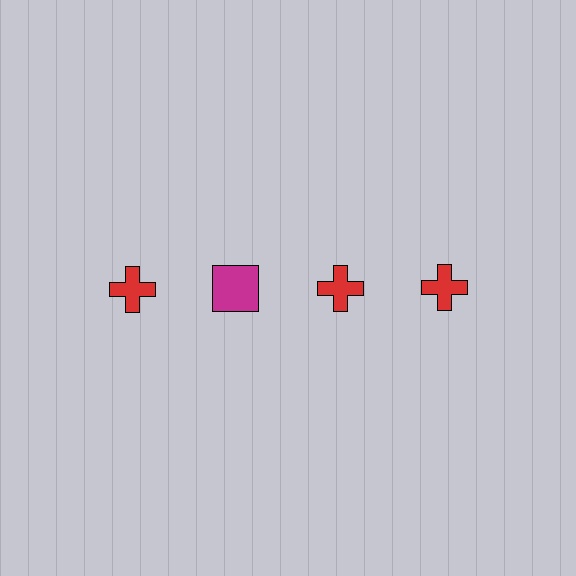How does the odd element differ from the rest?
It differs in both color (magenta instead of red) and shape (square instead of cross).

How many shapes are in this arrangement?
There are 4 shapes arranged in a grid pattern.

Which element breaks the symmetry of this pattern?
The magenta square in the top row, second from left column breaks the symmetry. All other shapes are red crosses.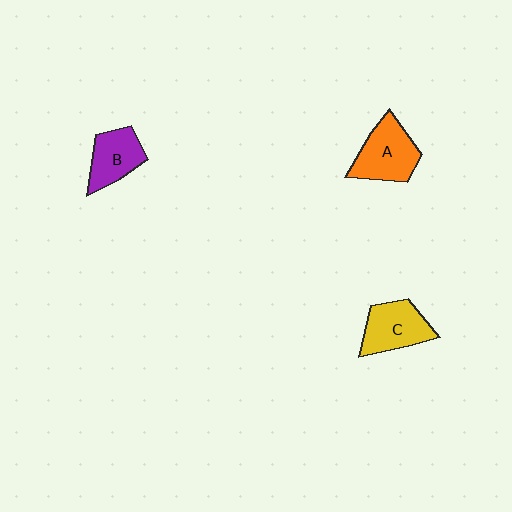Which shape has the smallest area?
Shape B (purple).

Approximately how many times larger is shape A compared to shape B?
Approximately 1.3 times.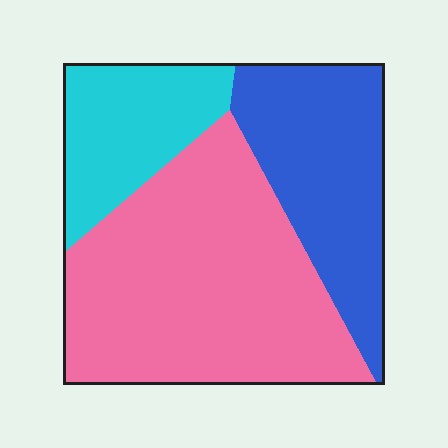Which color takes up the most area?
Pink, at roughly 50%.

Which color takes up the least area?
Cyan, at roughly 20%.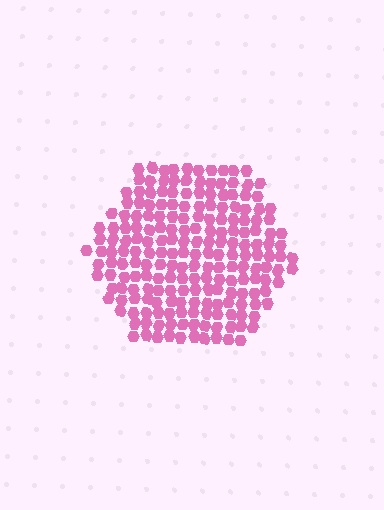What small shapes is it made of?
It is made of small hexagons.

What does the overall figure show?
The overall figure shows a hexagon.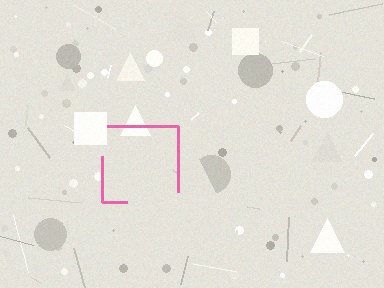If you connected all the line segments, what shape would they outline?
They would outline a square.